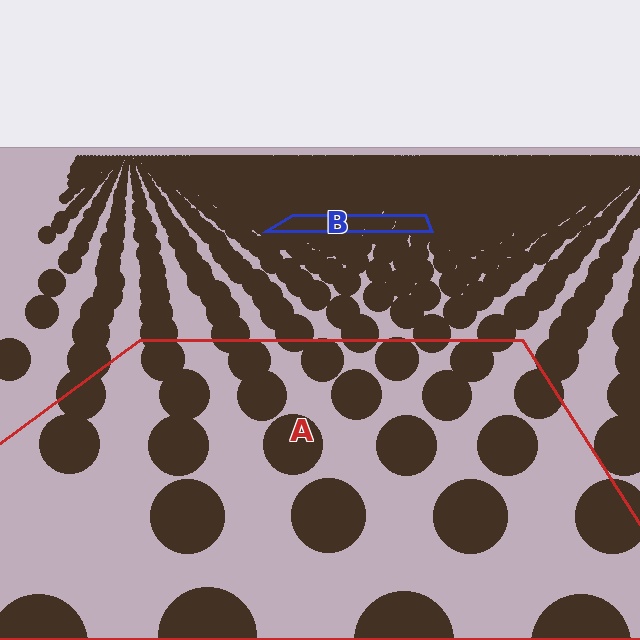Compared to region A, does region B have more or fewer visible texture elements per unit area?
Region B has more texture elements per unit area — they are packed more densely because it is farther away.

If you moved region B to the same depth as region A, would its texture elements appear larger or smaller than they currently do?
They would appear larger. At a closer depth, the same texture elements are projected at a bigger on-screen size.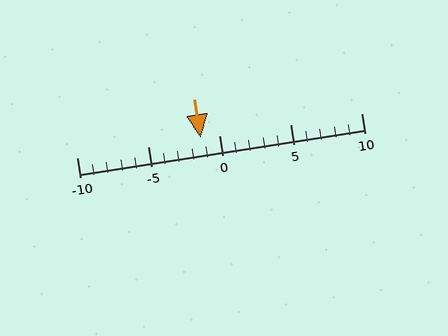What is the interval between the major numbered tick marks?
The major tick marks are spaced 5 units apart.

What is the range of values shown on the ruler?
The ruler shows values from -10 to 10.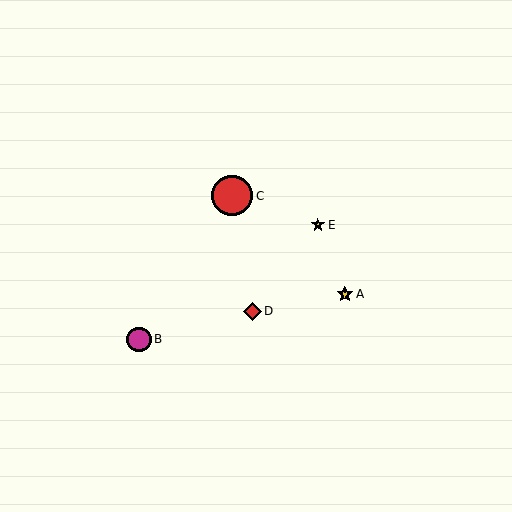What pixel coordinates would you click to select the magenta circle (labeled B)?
Click at (139, 339) to select the magenta circle B.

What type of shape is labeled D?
Shape D is a red diamond.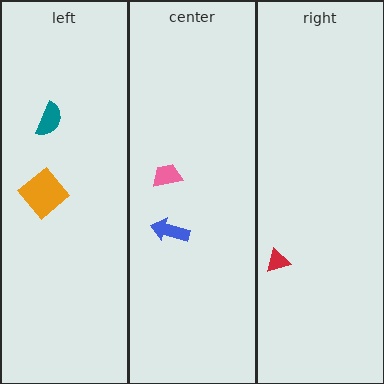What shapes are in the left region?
The teal semicircle, the orange diamond.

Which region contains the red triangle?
The right region.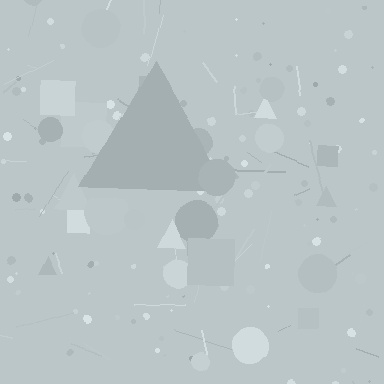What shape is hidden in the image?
A triangle is hidden in the image.